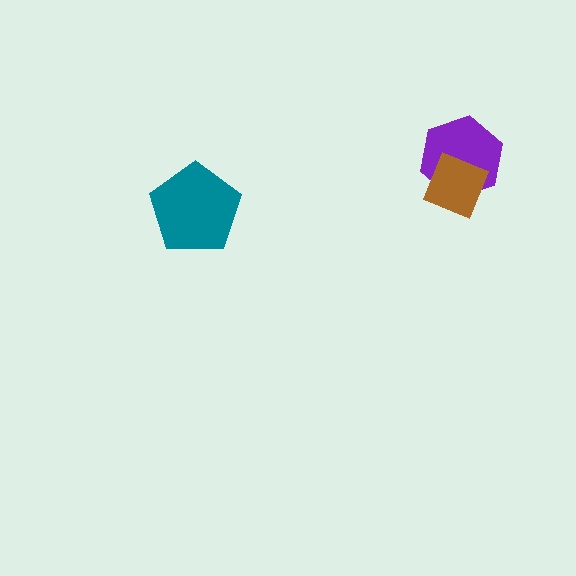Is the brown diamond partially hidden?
No, no other shape covers it.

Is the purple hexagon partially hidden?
Yes, it is partially covered by another shape.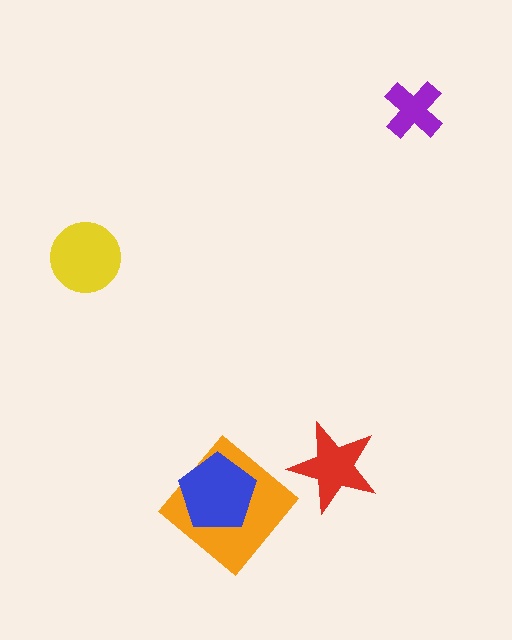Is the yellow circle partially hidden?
No, no other shape covers it.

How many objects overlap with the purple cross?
0 objects overlap with the purple cross.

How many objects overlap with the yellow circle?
0 objects overlap with the yellow circle.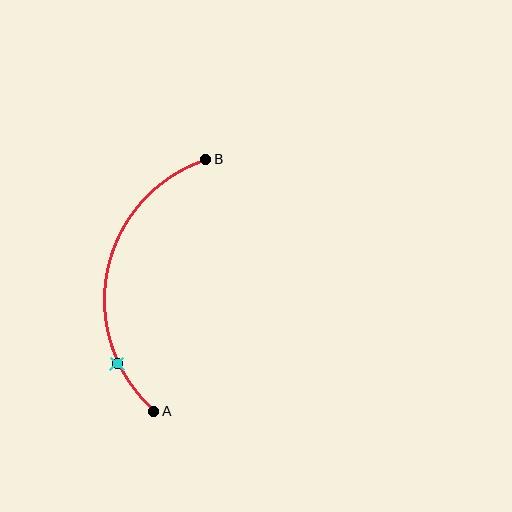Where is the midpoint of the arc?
The arc midpoint is the point on the curve farthest from the straight line joining A and B. It sits to the left of that line.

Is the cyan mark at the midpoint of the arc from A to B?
No. The cyan mark lies on the arc but is closer to endpoint A. The arc midpoint would be at the point on the curve equidistant along the arc from both A and B.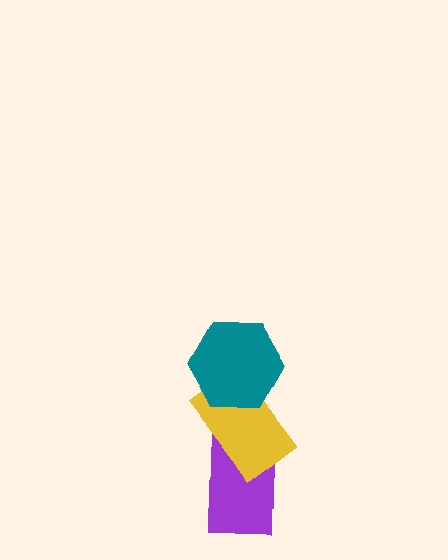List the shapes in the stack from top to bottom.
From top to bottom: the teal hexagon, the yellow rectangle, the purple rectangle.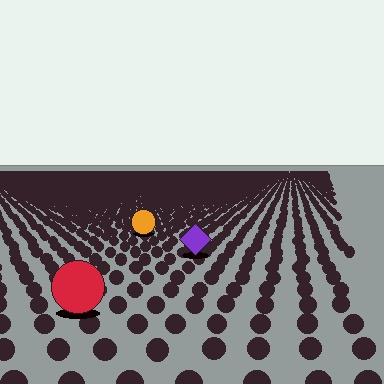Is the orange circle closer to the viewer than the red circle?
No. The red circle is closer — you can tell from the texture gradient: the ground texture is coarser near it.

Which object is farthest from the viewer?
The orange circle is farthest from the viewer. It appears smaller and the ground texture around it is denser.